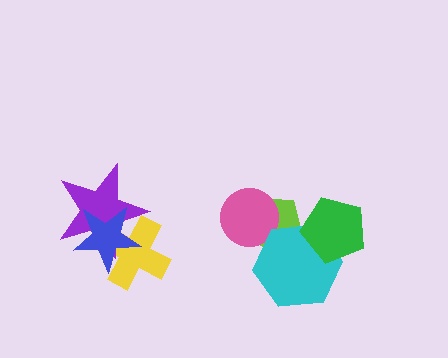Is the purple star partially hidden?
Yes, it is partially covered by another shape.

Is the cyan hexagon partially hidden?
Yes, it is partially covered by another shape.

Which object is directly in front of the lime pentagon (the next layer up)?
The pink circle is directly in front of the lime pentagon.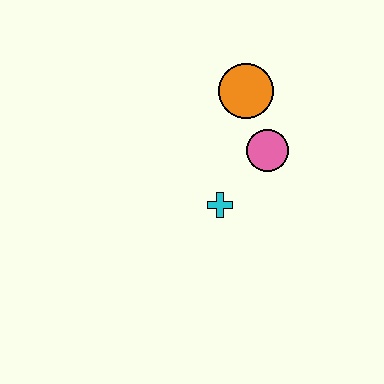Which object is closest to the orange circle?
The pink circle is closest to the orange circle.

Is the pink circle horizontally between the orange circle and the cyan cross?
No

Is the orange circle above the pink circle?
Yes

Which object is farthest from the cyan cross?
The orange circle is farthest from the cyan cross.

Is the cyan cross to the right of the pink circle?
No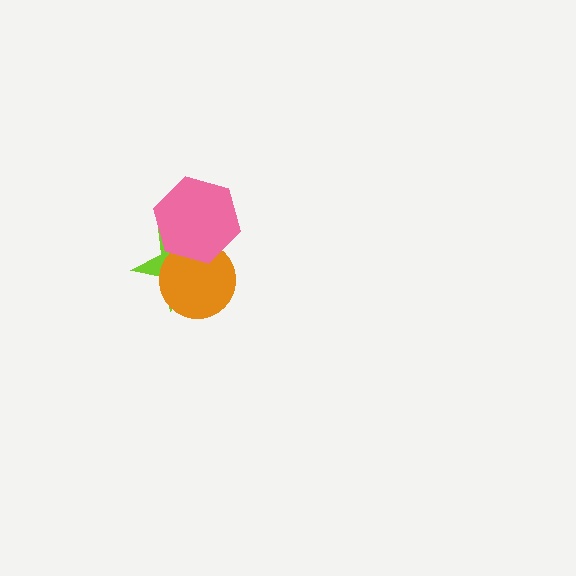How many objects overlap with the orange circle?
2 objects overlap with the orange circle.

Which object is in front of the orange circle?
The pink hexagon is in front of the orange circle.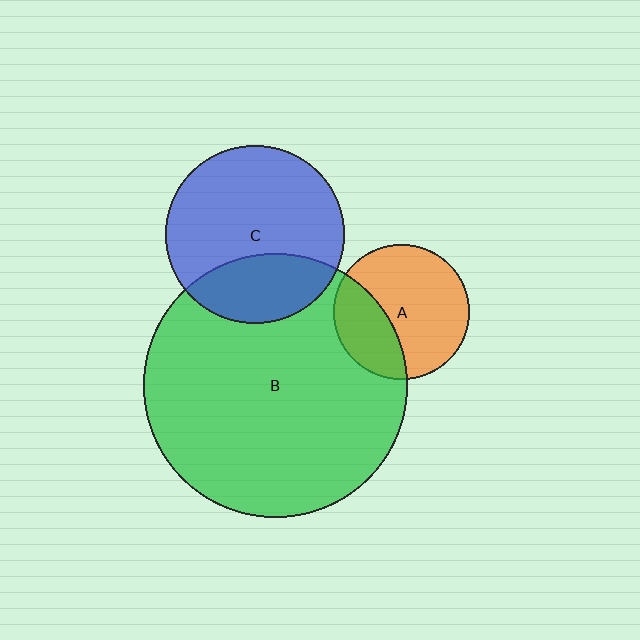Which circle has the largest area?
Circle B (green).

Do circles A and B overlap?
Yes.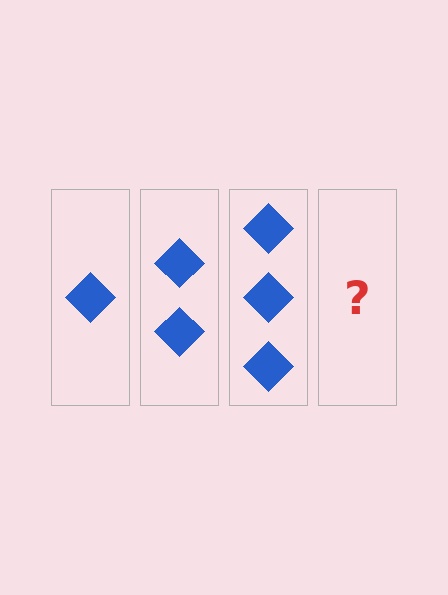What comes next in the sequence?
The next element should be 4 diamonds.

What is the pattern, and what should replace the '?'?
The pattern is that each step adds one more diamond. The '?' should be 4 diamonds.